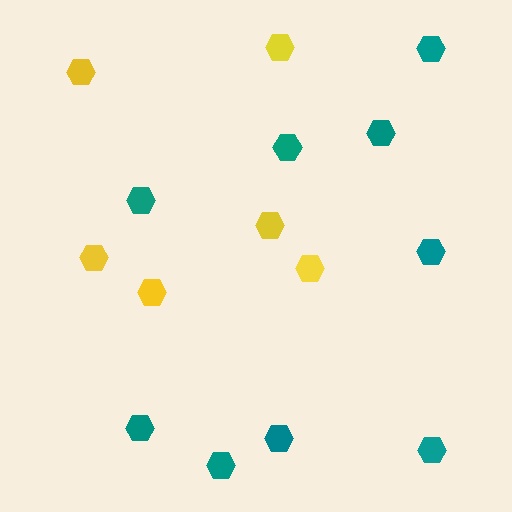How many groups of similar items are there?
There are 2 groups: one group of teal hexagons (9) and one group of yellow hexagons (6).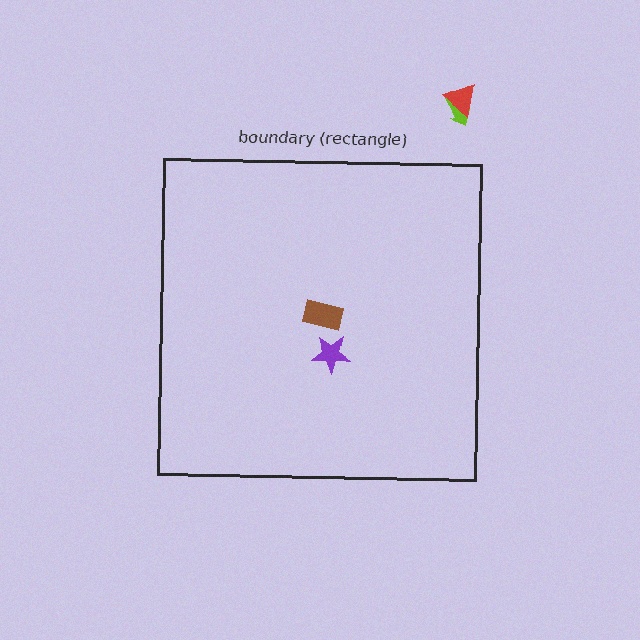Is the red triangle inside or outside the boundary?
Outside.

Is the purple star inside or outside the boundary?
Inside.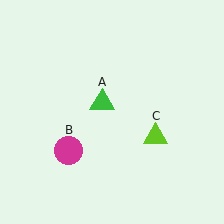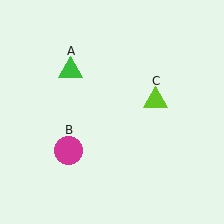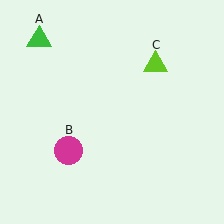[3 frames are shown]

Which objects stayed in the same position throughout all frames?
Magenta circle (object B) remained stationary.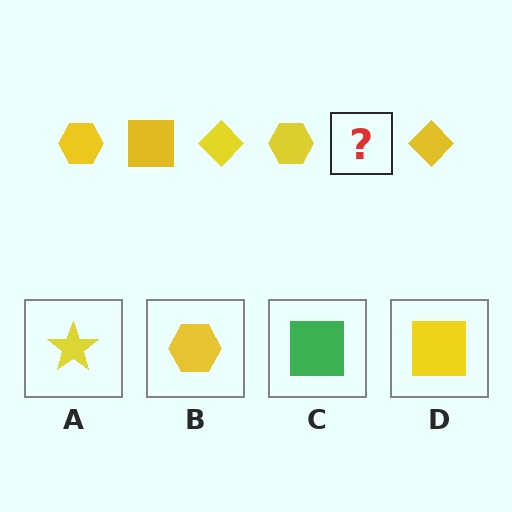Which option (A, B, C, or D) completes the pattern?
D.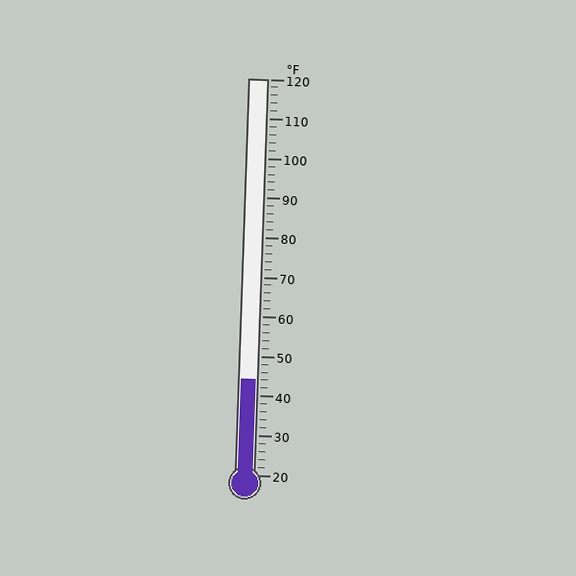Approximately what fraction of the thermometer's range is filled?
The thermometer is filled to approximately 25% of its range.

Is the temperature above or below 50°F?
The temperature is below 50°F.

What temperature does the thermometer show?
The thermometer shows approximately 44°F.